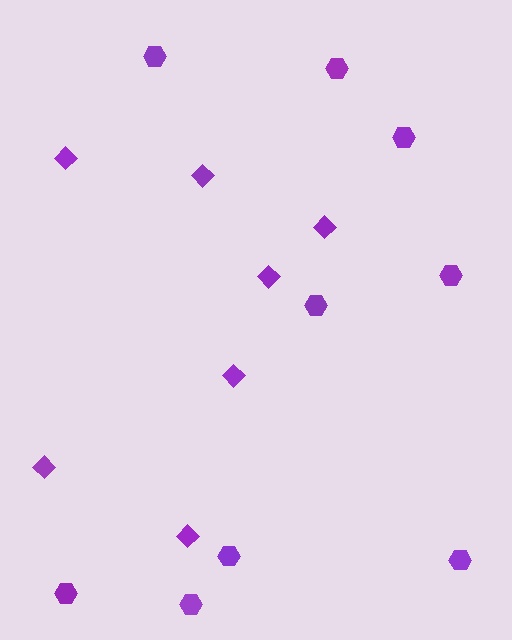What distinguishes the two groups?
There are 2 groups: one group of hexagons (9) and one group of diamonds (7).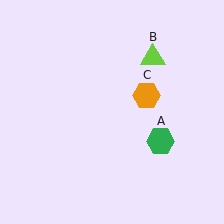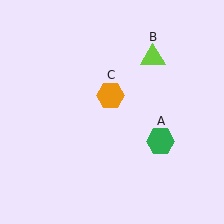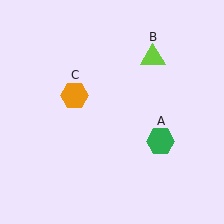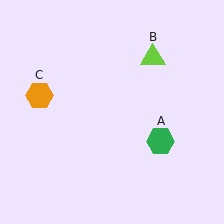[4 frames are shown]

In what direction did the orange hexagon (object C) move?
The orange hexagon (object C) moved left.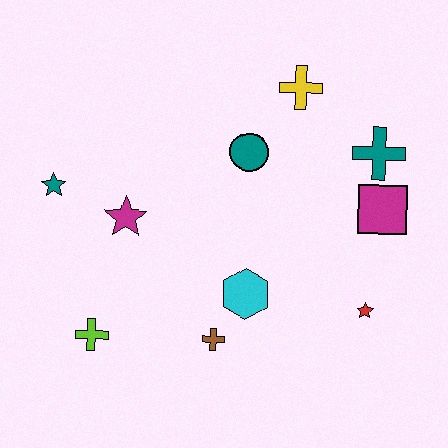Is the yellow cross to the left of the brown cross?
No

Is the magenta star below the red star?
No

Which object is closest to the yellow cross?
The teal circle is closest to the yellow cross.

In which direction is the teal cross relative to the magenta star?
The teal cross is to the right of the magenta star.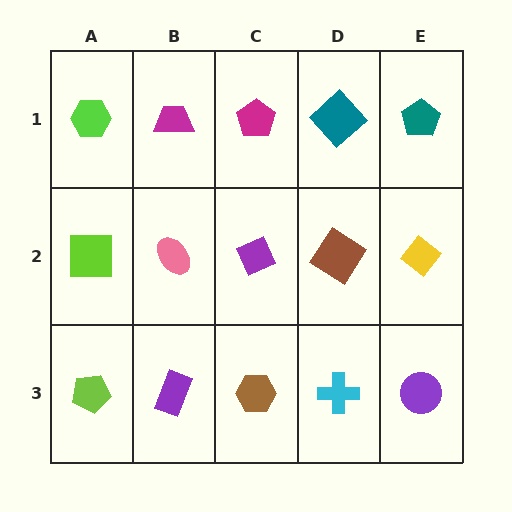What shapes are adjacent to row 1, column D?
A brown diamond (row 2, column D), a magenta pentagon (row 1, column C), a teal pentagon (row 1, column E).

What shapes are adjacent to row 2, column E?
A teal pentagon (row 1, column E), a purple circle (row 3, column E), a brown diamond (row 2, column D).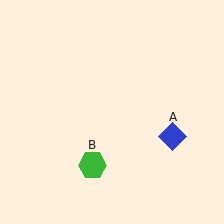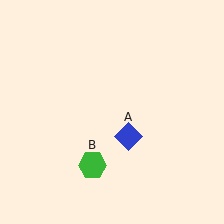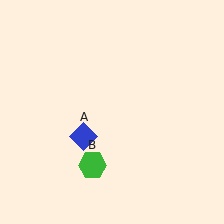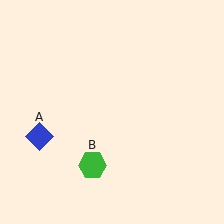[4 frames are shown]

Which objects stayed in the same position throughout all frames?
Green hexagon (object B) remained stationary.